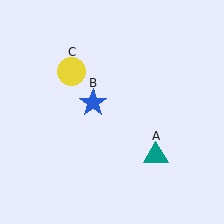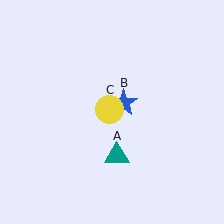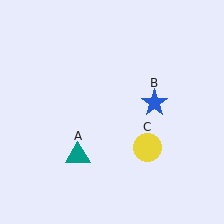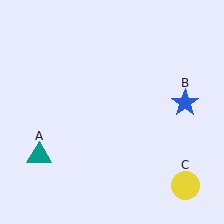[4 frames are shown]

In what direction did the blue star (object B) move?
The blue star (object B) moved right.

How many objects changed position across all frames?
3 objects changed position: teal triangle (object A), blue star (object B), yellow circle (object C).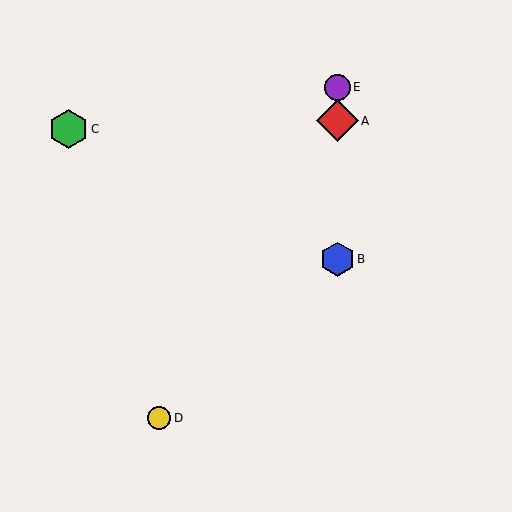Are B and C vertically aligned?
No, B is at x≈337 and C is at x≈69.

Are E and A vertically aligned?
Yes, both are at x≈337.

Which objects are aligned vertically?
Objects A, B, E are aligned vertically.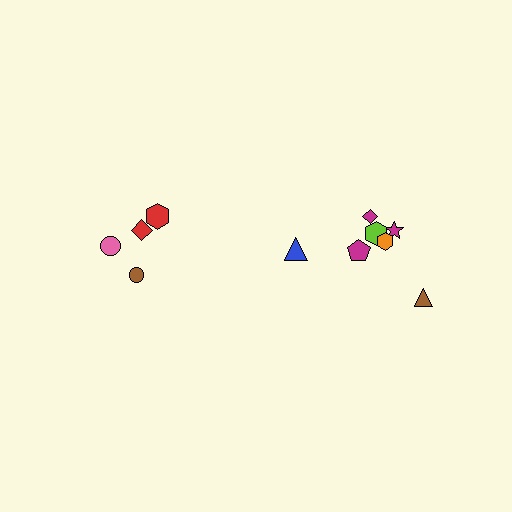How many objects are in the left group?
There are 4 objects.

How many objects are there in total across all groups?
There are 11 objects.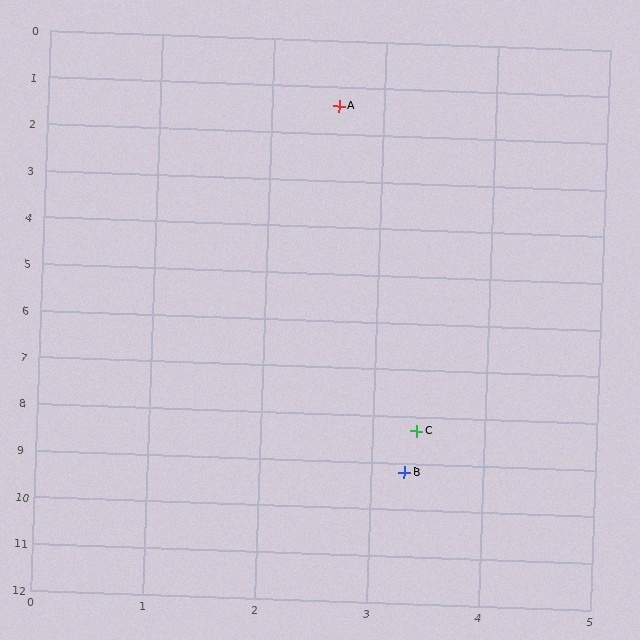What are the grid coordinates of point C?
Point C is at approximately (3.4, 8.3).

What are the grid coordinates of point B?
Point B is at approximately (3.3, 9.2).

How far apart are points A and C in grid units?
Points A and C are about 6.9 grid units apart.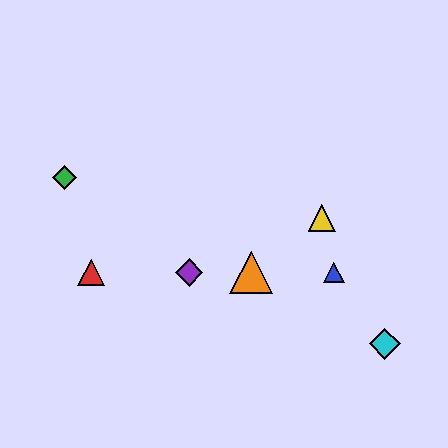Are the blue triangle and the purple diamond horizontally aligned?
Yes, both are at y≈272.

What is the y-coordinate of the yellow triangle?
The yellow triangle is at y≈218.